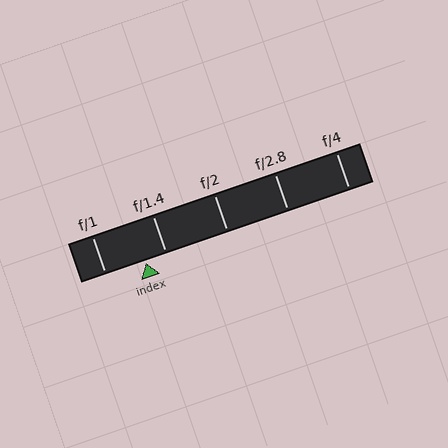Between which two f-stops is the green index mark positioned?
The index mark is between f/1 and f/1.4.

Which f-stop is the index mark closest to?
The index mark is closest to f/1.4.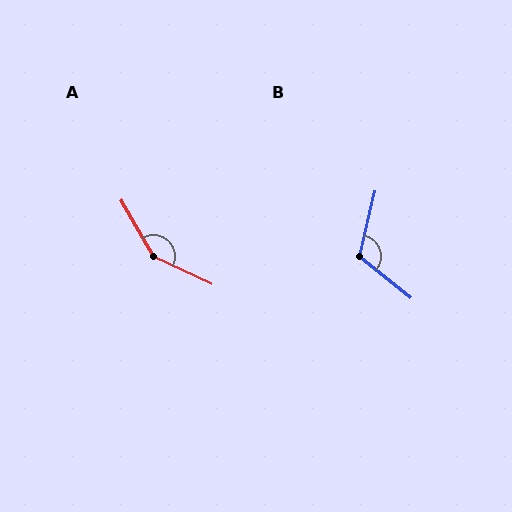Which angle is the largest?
A, at approximately 146 degrees.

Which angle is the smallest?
B, at approximately 116 degrees.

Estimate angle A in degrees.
Approximately 146 degrees.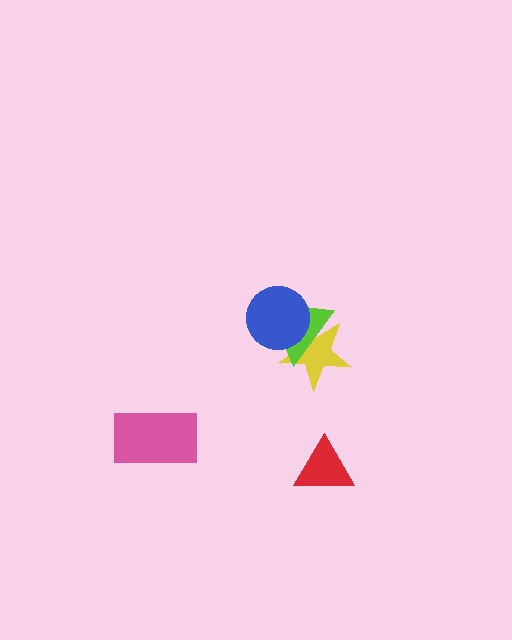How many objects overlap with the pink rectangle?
0 objects overlap with the pink rectangle.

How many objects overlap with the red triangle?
0 objects overlap with the red triangle.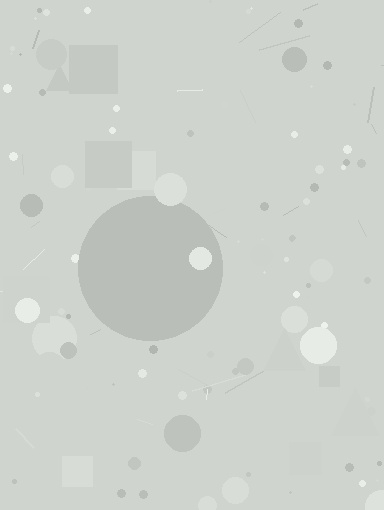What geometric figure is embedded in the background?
A circle is embedded in the background.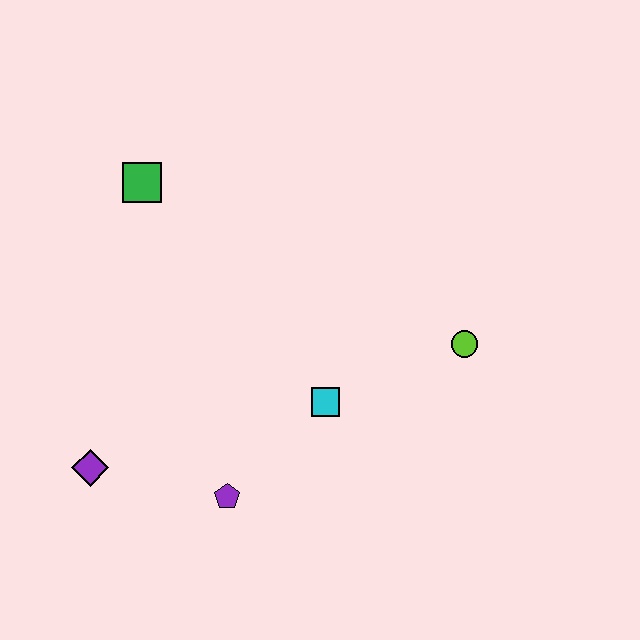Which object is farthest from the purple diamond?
The lime circle is farthest from the purple diamond.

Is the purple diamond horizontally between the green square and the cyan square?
No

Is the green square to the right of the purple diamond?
Yes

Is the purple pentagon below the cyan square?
Yes